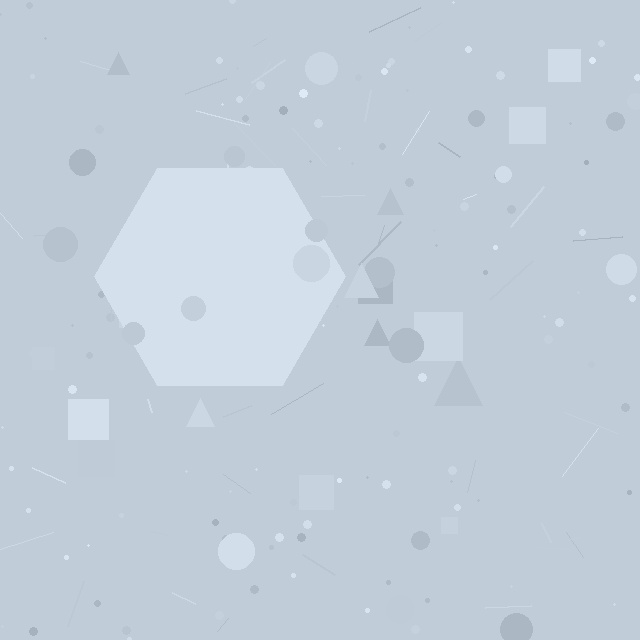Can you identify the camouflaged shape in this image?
The camouflaged shape is a hexagon.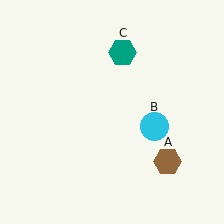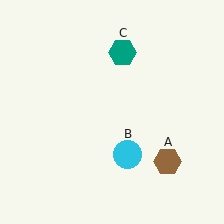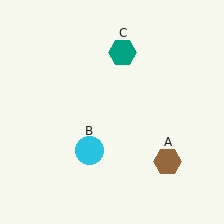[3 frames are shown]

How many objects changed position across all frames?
1 object changed position: cyan circle (object B).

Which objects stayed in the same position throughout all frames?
Brown hexagon (object A) and teal hexagon (object C) remained stationary.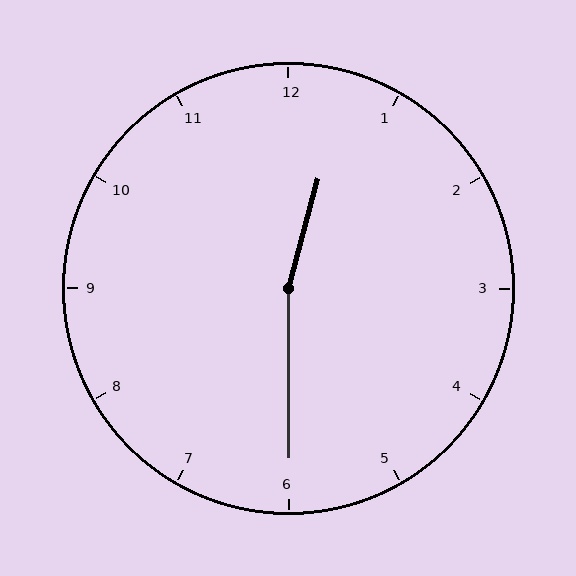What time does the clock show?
12:30.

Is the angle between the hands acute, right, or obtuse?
It is obtuse.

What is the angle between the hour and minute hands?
Approximately 165 degrees.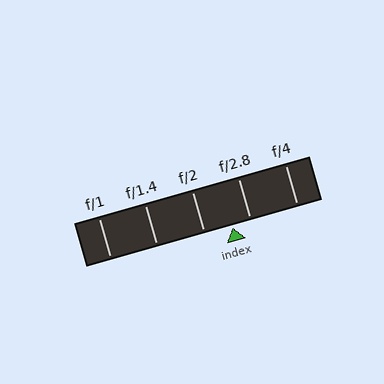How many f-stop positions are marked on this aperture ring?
There are 5 f-stop positions marked.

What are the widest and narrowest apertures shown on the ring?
The widest aperture shown is f/1 and the narrowest is f/4.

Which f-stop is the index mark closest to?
The index mark is closest to f/2.8.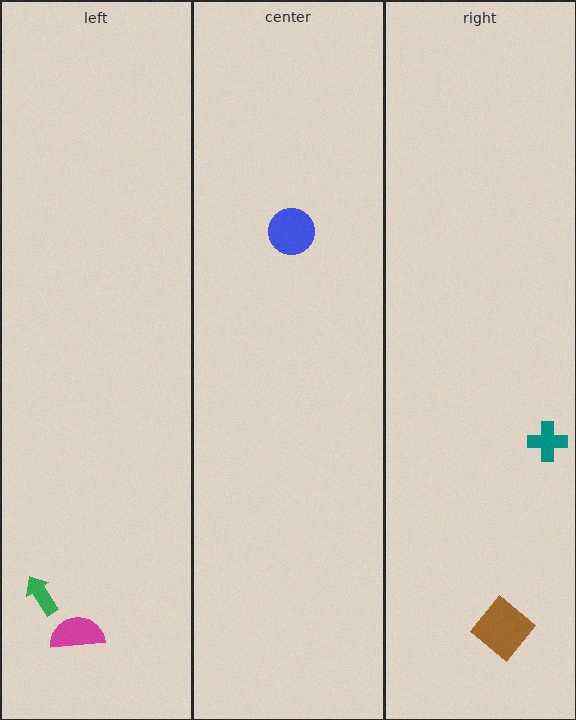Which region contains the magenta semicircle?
The left region.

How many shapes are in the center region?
1.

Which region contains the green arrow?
The left region.